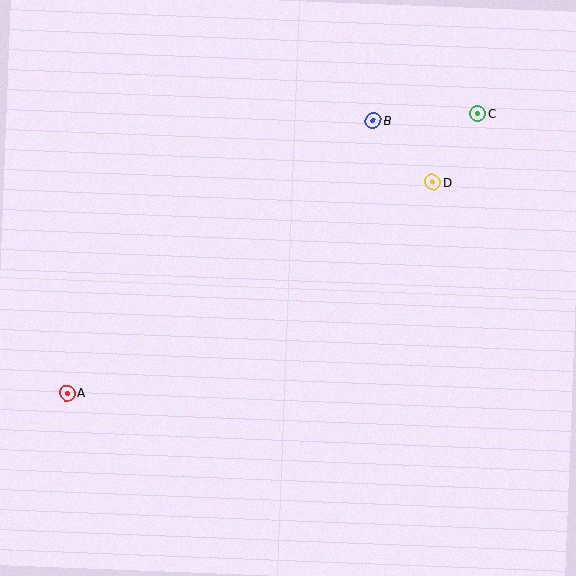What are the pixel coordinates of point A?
Point A is at (67, 393).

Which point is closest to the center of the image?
Point D at (433, 182) is closest to the center.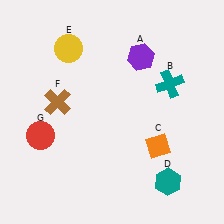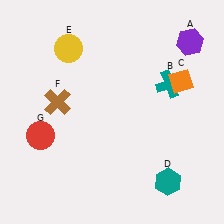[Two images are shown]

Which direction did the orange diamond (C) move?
The orange diamond (C) moved up.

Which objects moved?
The objects that moved are: the purple hexagon (A), the orange diamond (C).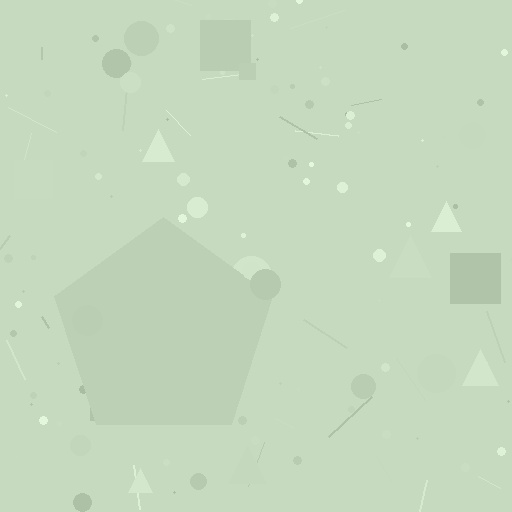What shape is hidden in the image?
A pentagon is hidden in the image.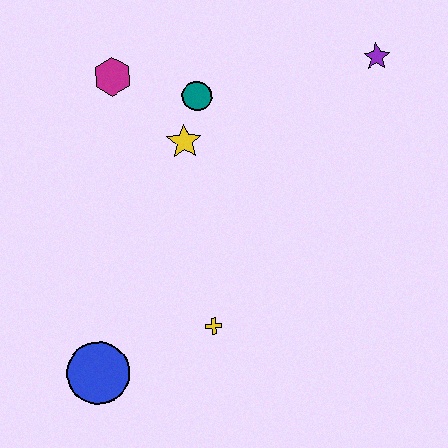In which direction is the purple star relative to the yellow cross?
The purple star is above the yellow cross.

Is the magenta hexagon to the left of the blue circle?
No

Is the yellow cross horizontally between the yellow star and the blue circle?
No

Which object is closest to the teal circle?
The yellow star is closest to the teal circle.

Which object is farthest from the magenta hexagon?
The blue circle is farthest from the magenta hexagon.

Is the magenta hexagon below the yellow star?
No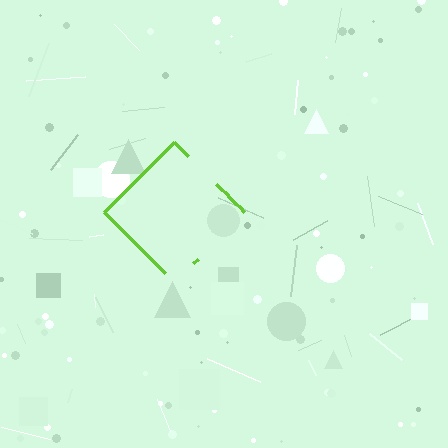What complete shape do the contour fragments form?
The contour fragments form a diamond.